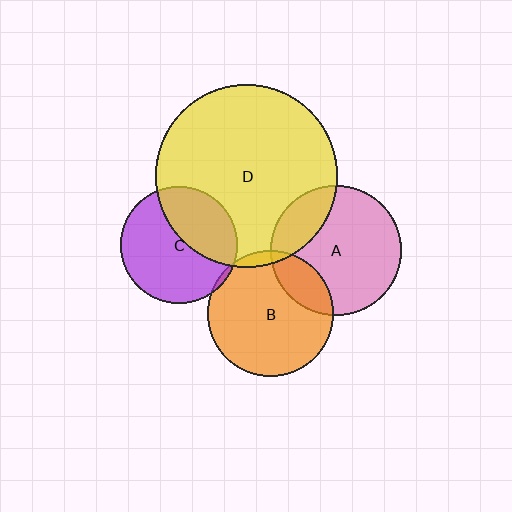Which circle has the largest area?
Circle D (yellow).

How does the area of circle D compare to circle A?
Approximately 2.0 times.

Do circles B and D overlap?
Yes.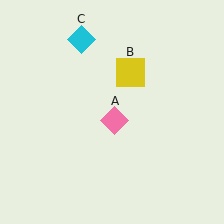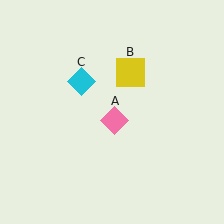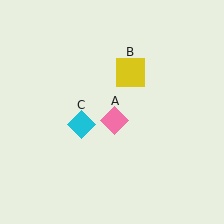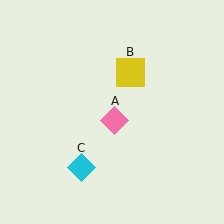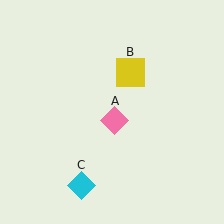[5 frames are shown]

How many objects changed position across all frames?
1 object changed position: cyan diamond (object C).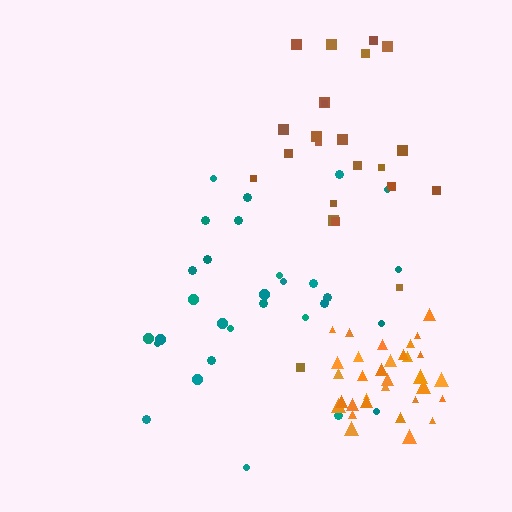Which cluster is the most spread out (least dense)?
Brown.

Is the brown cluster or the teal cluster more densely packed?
Teal.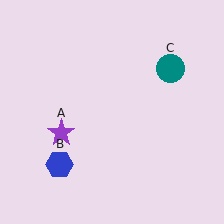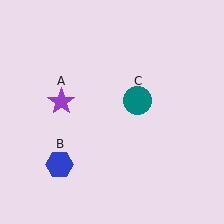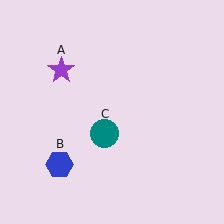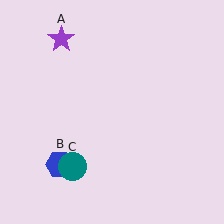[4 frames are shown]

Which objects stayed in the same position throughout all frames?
Blue hexagon (object B) remained stationary.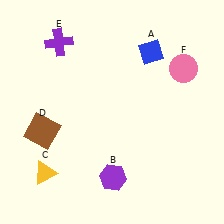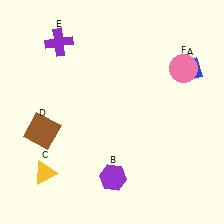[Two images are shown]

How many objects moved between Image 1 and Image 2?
1 object moved between the two images.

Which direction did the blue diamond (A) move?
The blue diamond (A) moved right.